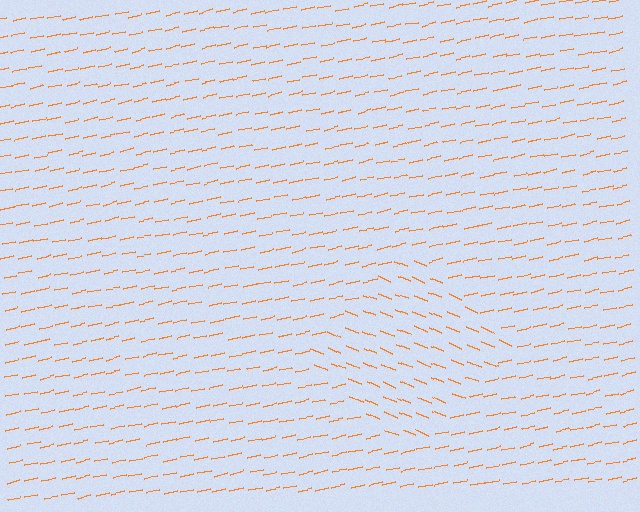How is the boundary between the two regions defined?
The boundary is defined purely by a change in line orientation (approximately 34 degrees difference). All lines are the same color and thickness.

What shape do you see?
I see a diamond.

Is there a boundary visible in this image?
Yes, there is a texture boundary formed by a change in line orientation.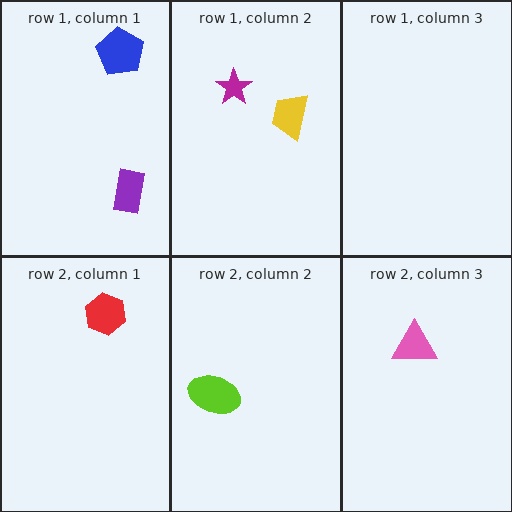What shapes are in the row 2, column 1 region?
The red hexagon.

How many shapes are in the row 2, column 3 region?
1.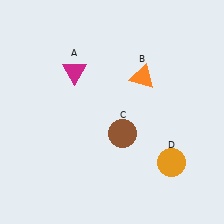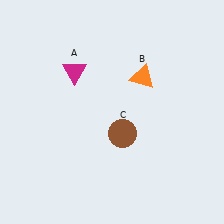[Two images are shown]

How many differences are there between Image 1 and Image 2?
There is 1 difference between the two images.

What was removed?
The orange circle (D) was removed in Image 2.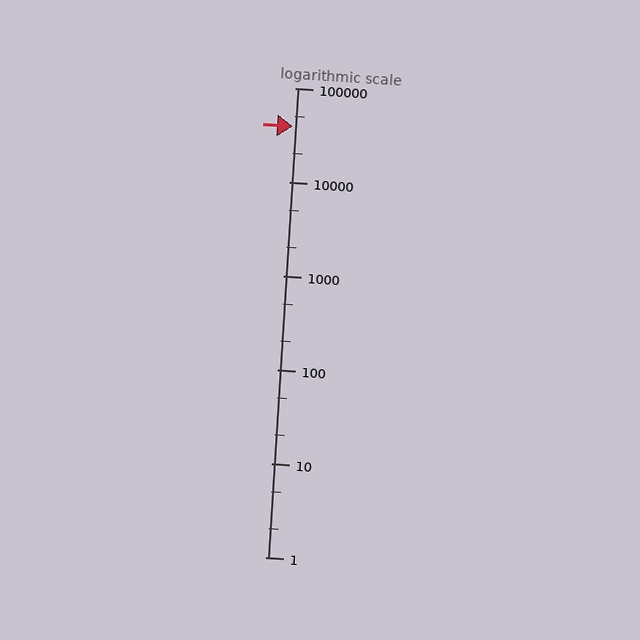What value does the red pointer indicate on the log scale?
The pointer indicates approximately 39000.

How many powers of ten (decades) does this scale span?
The scale spans 5 decades, from 1 to 100000.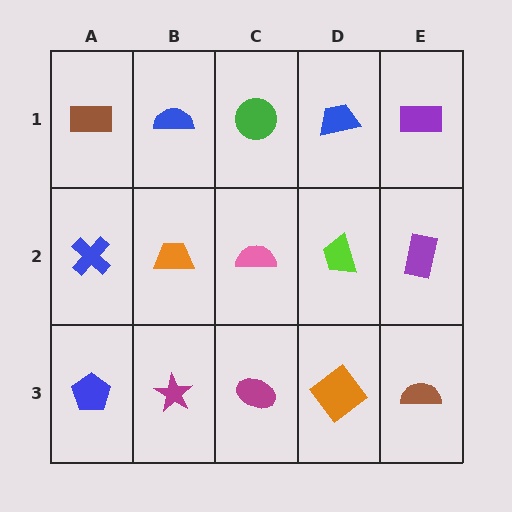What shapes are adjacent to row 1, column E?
A purple rectangle (row 2, column E), a blue trapezoid (row 1, column D).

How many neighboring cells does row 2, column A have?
3.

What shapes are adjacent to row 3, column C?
A pink semicircle (row 2, column C), a magenta star (row 3, column B), an orange diamond (row 3, column D).